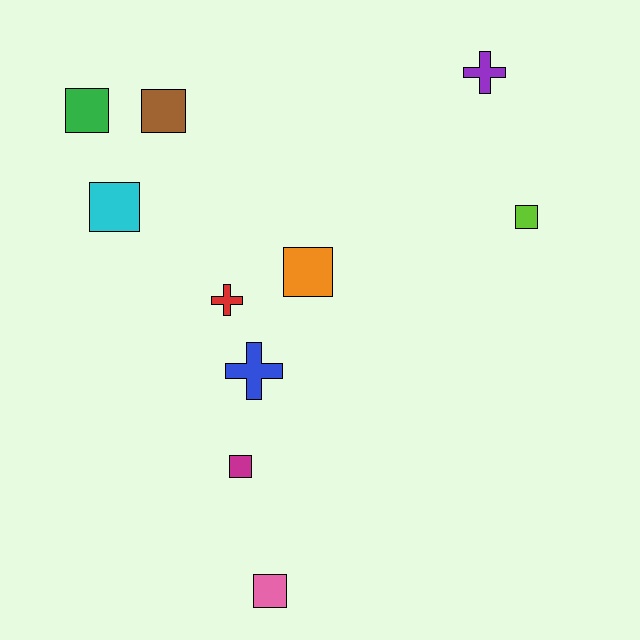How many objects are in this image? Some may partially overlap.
There are 10 objects.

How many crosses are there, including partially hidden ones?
There are 3 crosses.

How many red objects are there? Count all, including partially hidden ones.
There is 1 red object.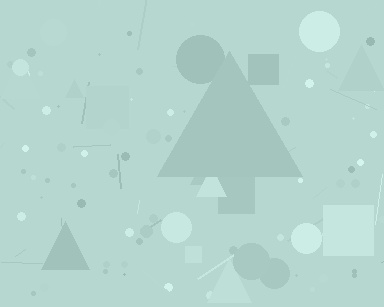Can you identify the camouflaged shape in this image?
The camouflaged shape is a triangle.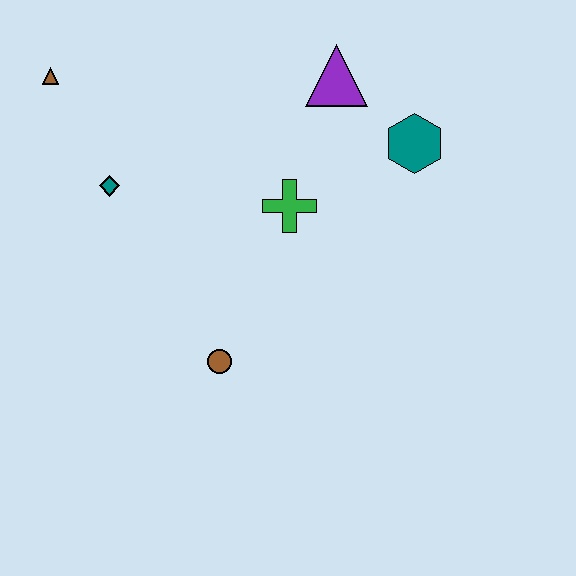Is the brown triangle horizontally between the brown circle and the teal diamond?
No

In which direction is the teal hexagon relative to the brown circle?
The teal hexagon is above the brown circle.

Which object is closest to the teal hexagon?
The purple triangle is closest to the teal hexagon.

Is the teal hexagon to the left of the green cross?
No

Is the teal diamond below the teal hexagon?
Yes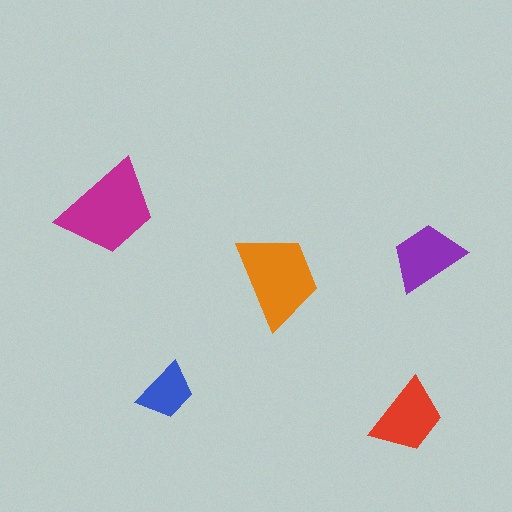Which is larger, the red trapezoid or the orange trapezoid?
The orange one.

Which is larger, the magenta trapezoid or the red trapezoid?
The magenta one.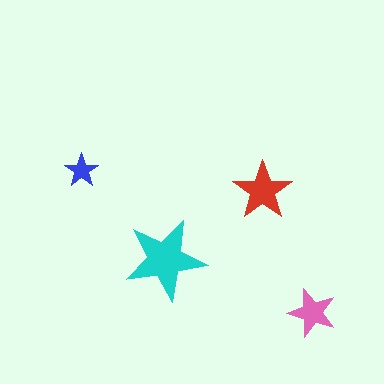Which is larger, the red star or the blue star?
The red one.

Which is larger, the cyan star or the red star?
The cyan one.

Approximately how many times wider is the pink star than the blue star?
About 1.5 times wider.